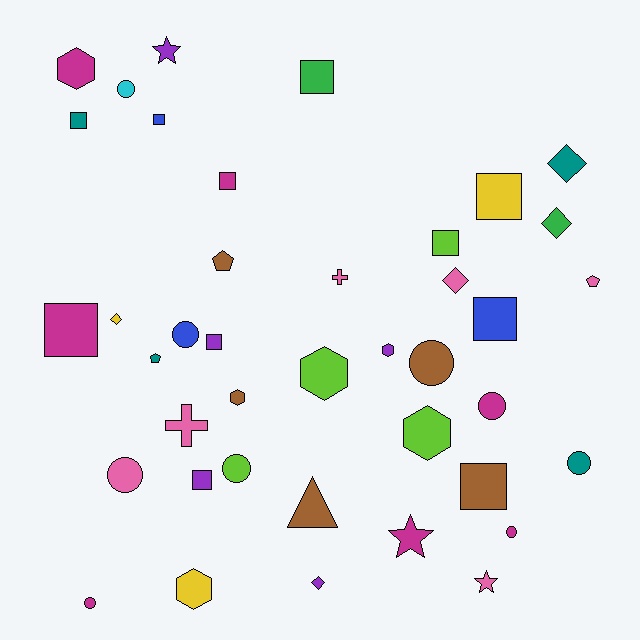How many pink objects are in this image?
There are 6 pink objects.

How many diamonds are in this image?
There are 5 diamonds.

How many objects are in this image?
There are 40 objects.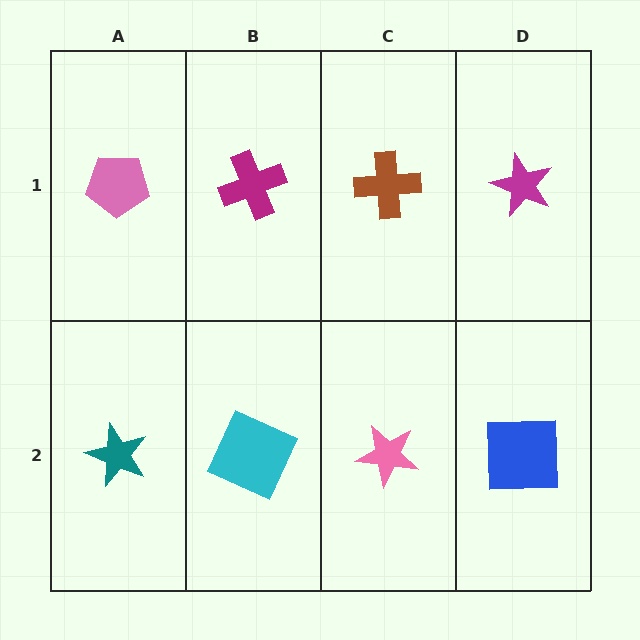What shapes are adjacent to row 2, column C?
A brown cross (row 1, column C), a cyan square (row 2, column B), a blue square (row 2, column D).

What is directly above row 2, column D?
A magenta star.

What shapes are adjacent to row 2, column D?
A magenta star (row 1, column D), a pink star (row 2, column C).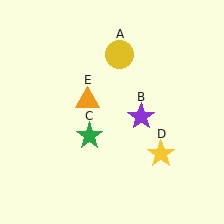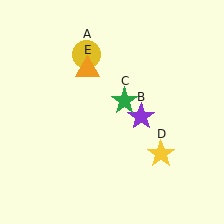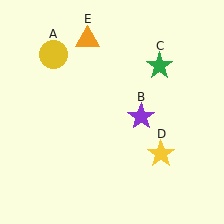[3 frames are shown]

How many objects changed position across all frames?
3 objects changed position: yellow circle (object A), green star (object C), orange triangle (object E).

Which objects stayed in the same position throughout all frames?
Purple star (object B) and yellow star (object D) remained stationary.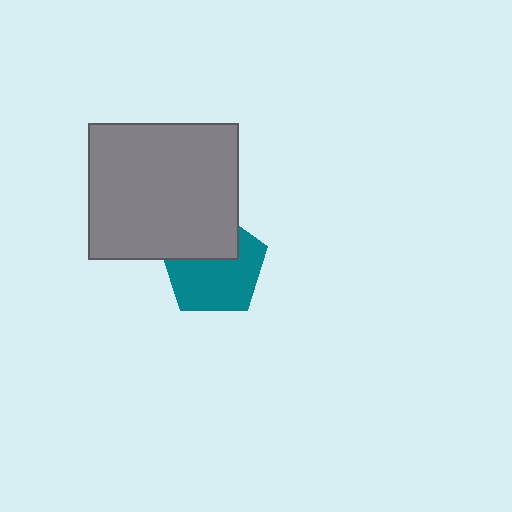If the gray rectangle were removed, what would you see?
You would see the complete teal pentagon.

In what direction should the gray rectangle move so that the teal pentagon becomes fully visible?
The gray rectangle should move up. That is the shortest direction to clear the overlap and leave the teal pentagon fully visible.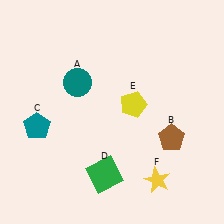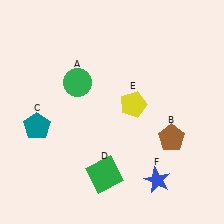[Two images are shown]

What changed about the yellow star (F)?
In Image 1, F is yellow. In Image 2, it changed to blue.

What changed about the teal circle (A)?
In Image 1, A is teal. In Image 2, it changed to green.